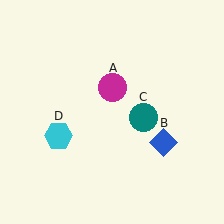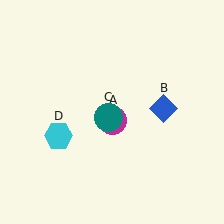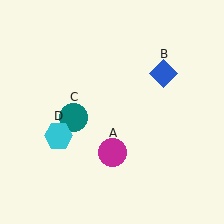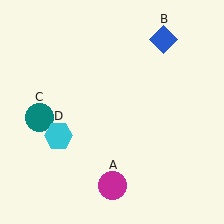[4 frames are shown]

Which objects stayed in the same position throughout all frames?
Cyan hexagon (object D) remained stationary.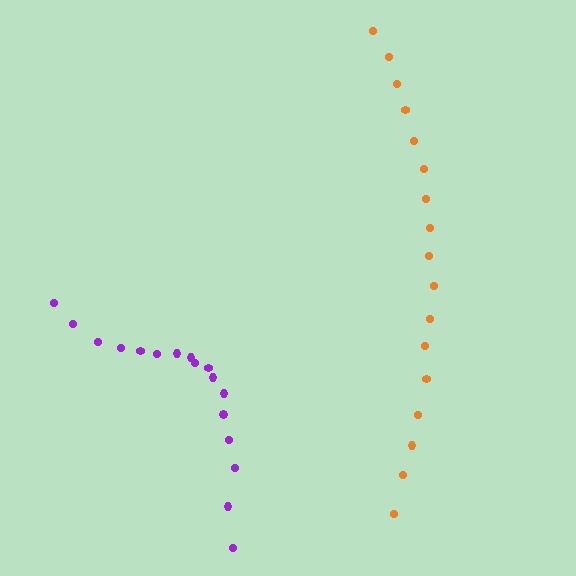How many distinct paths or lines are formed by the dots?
There are 2 distinct paths.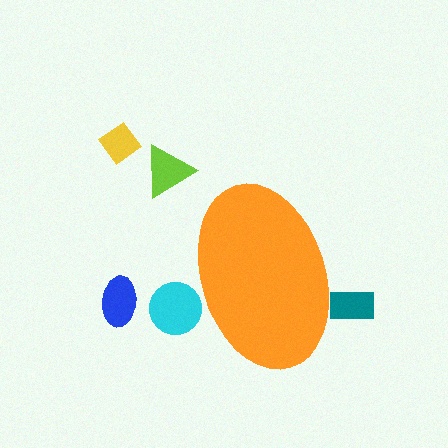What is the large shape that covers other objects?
An orange ellipse.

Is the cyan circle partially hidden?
Yes, the cyan circle is partially hidden behind the orange ellipse.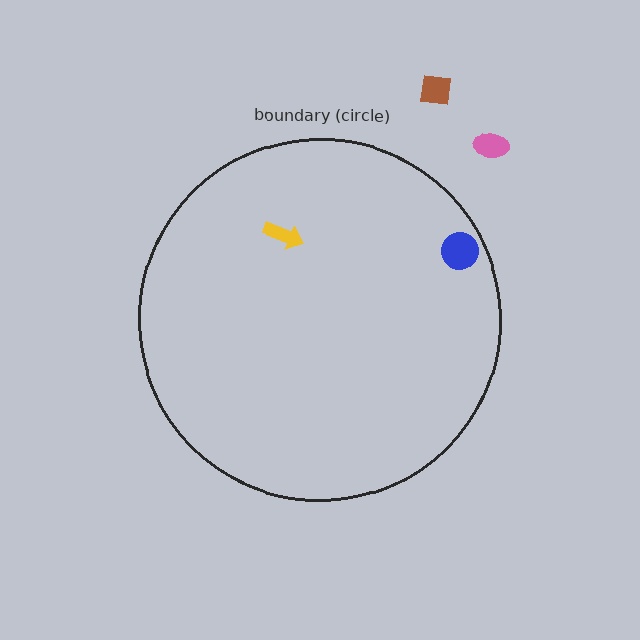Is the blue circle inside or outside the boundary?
Inside.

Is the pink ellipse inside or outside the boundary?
Outside.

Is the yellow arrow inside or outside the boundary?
Inside.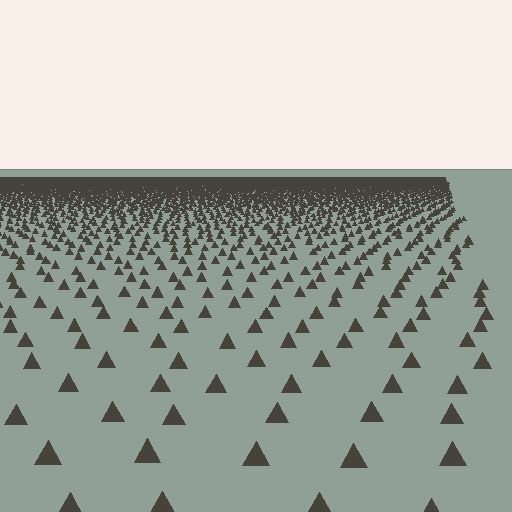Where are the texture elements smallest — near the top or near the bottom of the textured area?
Near the top.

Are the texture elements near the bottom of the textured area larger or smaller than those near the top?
Larger. Near the bottom, elements are closer to the viewer and appear at a bigger on-screen size.